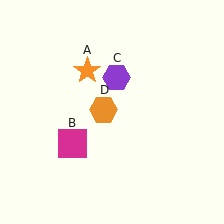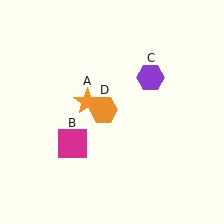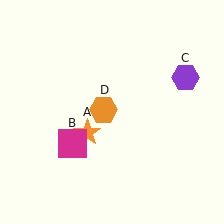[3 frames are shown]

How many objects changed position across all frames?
2 objects changed position: orange star (object A), purple hexagon (object C).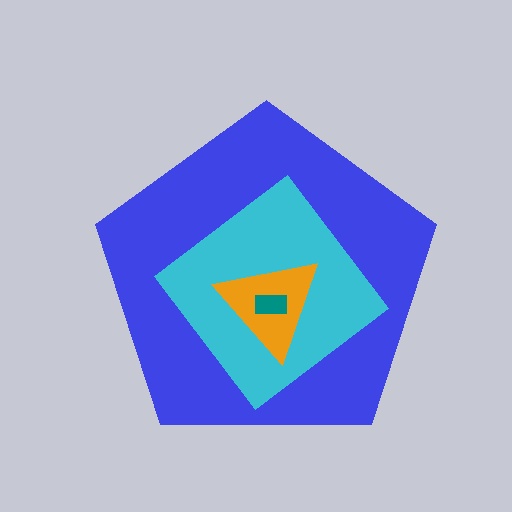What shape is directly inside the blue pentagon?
The cyan diamond.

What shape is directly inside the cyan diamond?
The orange triangle.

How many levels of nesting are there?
4.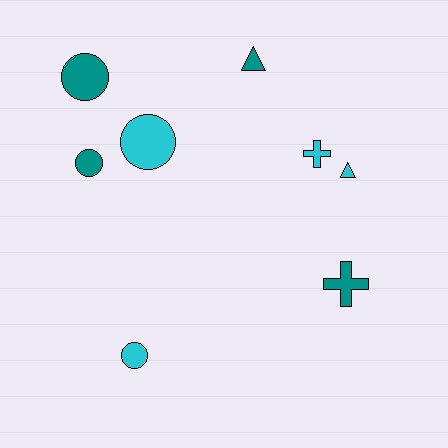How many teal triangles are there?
There is 1 teal triangle.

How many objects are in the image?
There are 8 objects.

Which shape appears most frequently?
Circle, with 4 objects.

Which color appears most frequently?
Teal, with 4 objects.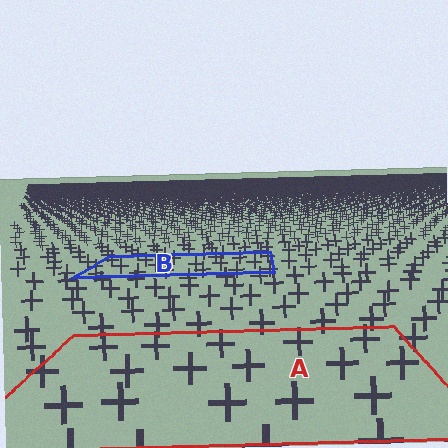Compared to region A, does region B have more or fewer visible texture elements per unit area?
Region B has more texture elements per unit area — they are packed more densely because it is farther away.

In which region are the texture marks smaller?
The texture marks are smaller in region B, because it is farther away.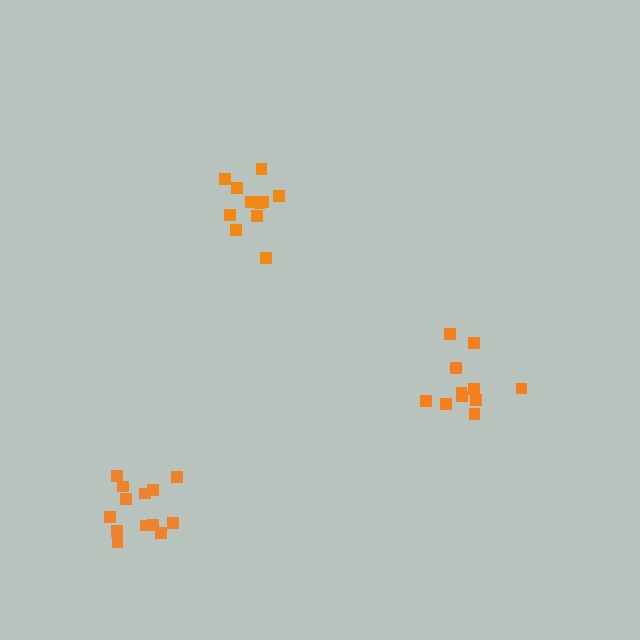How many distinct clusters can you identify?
There are 3 distinct clusters.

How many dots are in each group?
Group 1: 13 dots, Group 2: 11 dots, Group 3: 11 dots (35 total).